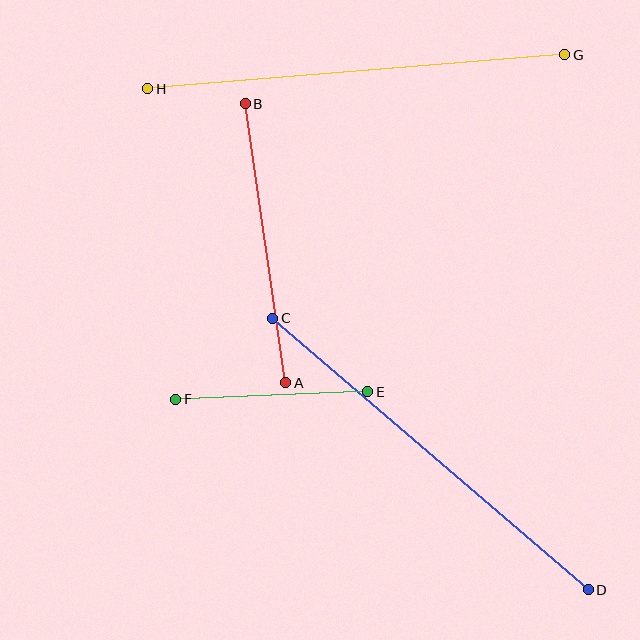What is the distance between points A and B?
The distance is approximately 282 pixels.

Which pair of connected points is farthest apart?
Points G and H are farthest apart.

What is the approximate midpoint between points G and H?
The midpoint is at approximately (356, 72) pixels.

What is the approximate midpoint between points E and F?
The midpoint is at approximately (272, 395) pixels.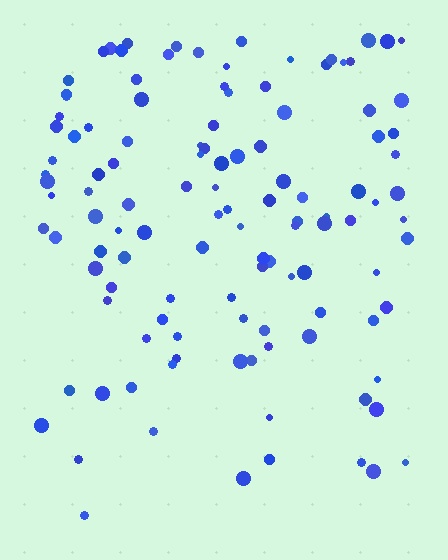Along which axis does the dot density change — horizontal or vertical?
Vertical.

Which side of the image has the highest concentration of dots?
The top.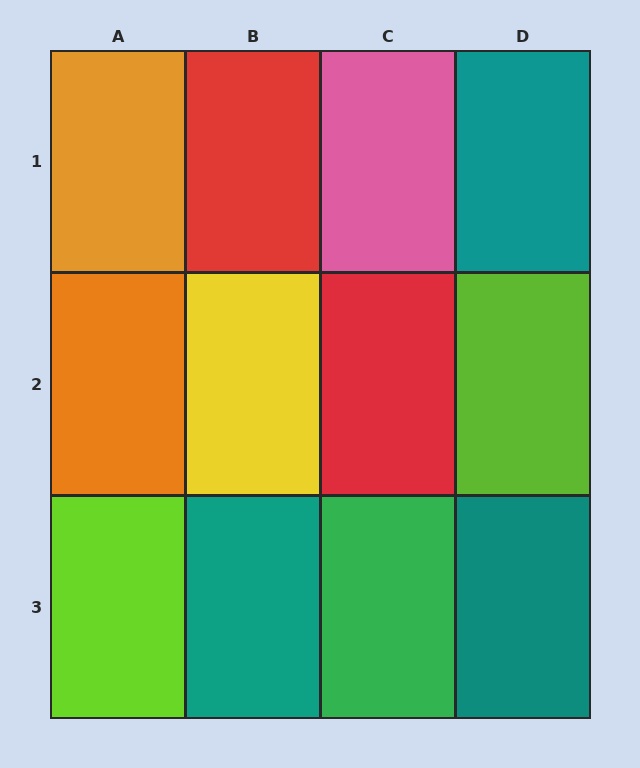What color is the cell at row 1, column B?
Red.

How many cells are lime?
2 cells are lime.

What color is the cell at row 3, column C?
Green.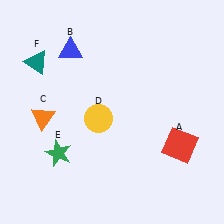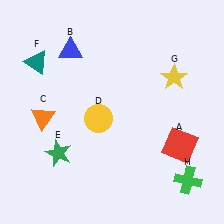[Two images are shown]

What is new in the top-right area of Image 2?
A yellow star (G) was added in the top-right area of Image 2.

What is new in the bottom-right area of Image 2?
A green cross (H) was added in the bottom-right area of Image 2.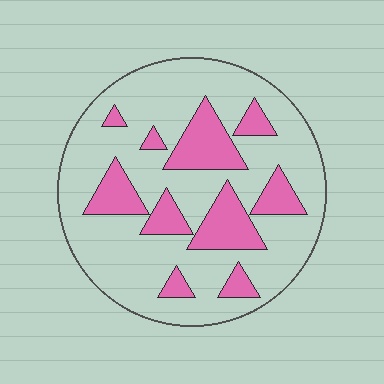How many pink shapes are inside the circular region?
10.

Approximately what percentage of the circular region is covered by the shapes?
Approximately 25%.